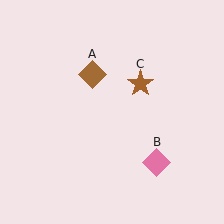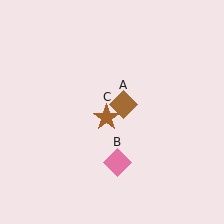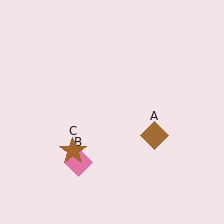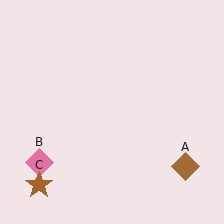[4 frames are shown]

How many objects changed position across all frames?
3 objects changed position: brown diamond (object A), pink diamond (object B), brown star (object C).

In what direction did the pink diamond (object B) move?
The pink diamond (object B) moved left.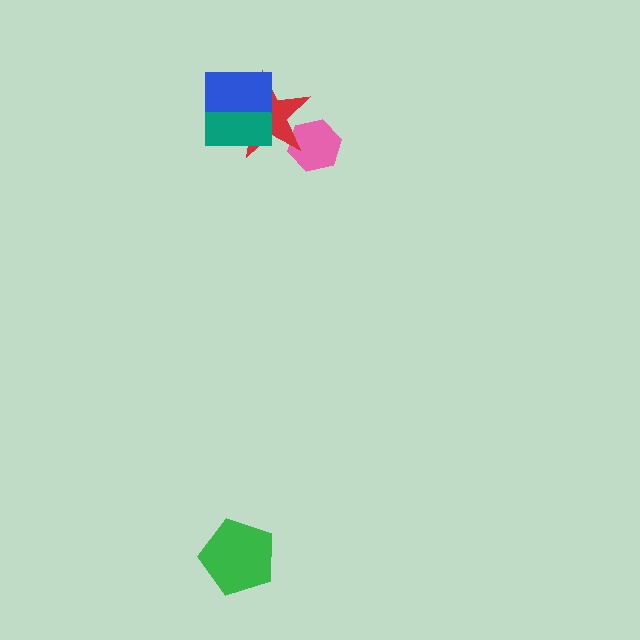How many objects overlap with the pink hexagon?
1 object overlaps with the pink hexagon.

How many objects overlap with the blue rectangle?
2 objects overlap with the blue rectangle.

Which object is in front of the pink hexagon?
The red star is in front of the pink hexagon.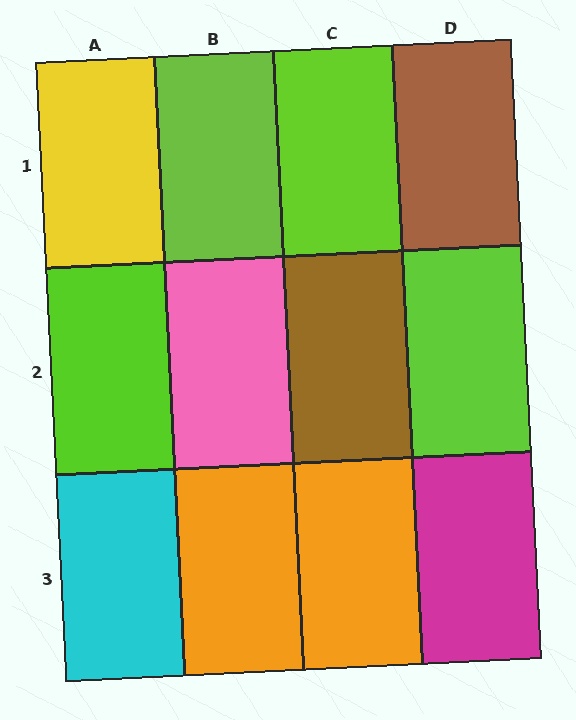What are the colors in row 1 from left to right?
Yellow, lime, lime, brown.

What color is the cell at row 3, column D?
Magenta.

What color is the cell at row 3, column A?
Cyan.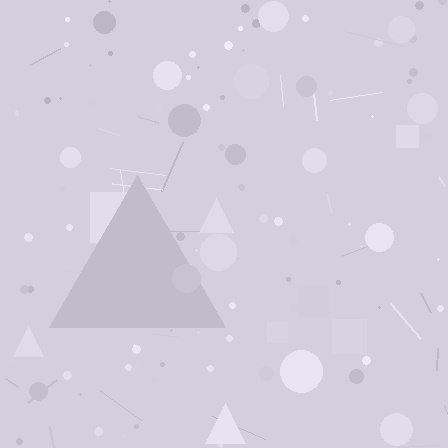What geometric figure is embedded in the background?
A triangle is embedded in the background.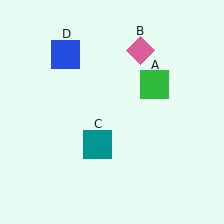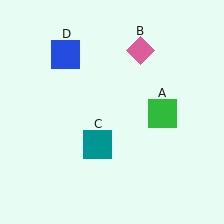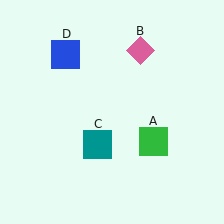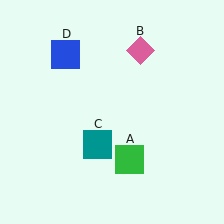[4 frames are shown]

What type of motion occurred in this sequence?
The green square (object A) rotated clockwise around the center of the scene.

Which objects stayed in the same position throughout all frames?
Pink diamond (object B) and teal square (object C) and blue square (object D) remained stationary.